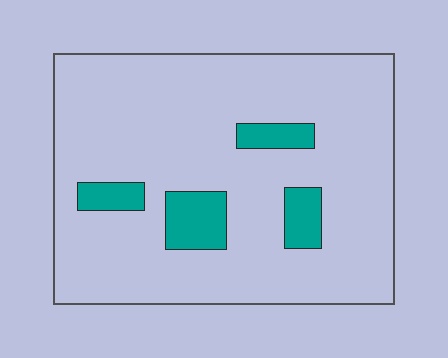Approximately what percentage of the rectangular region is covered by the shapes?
Approximately 10%.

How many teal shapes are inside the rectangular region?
4.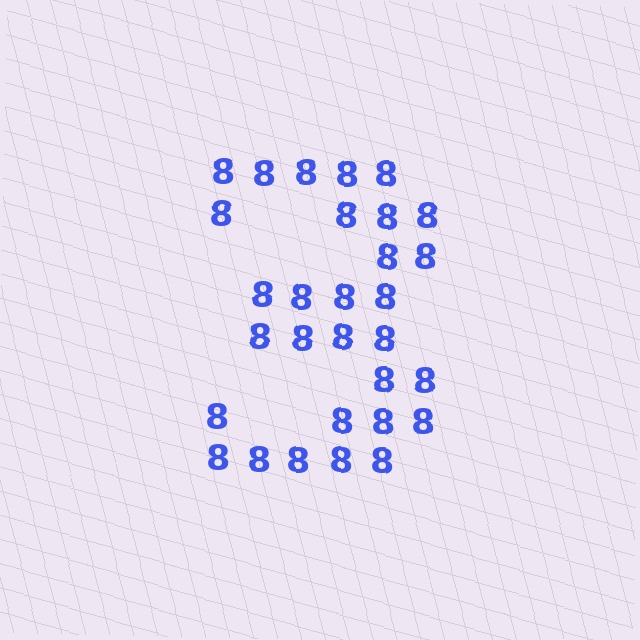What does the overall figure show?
The overall figure shows the digit 3.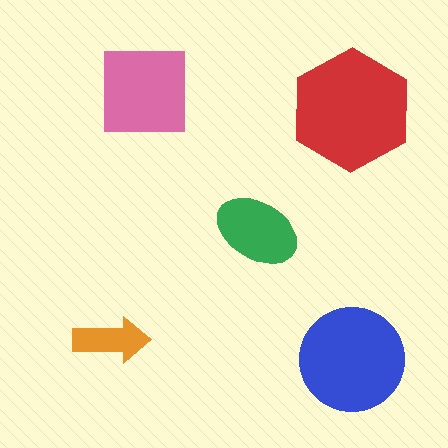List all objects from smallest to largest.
The orange arrow, the green ellipse, the pink square, the blue circle, the red hexagon.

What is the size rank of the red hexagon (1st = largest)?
1st.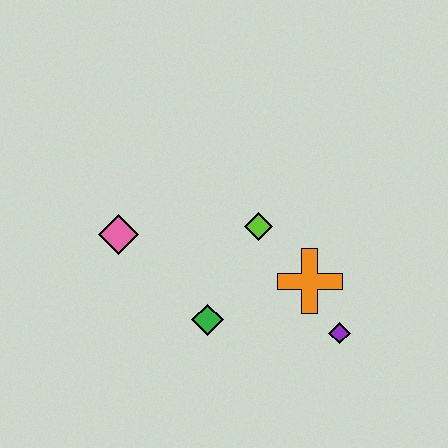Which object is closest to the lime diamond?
The orange cross is closest to the lime diamond.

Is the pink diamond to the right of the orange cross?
No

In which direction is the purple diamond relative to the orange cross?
The purple diamond is below the orange cross.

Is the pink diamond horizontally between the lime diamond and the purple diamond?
No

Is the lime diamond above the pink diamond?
Yes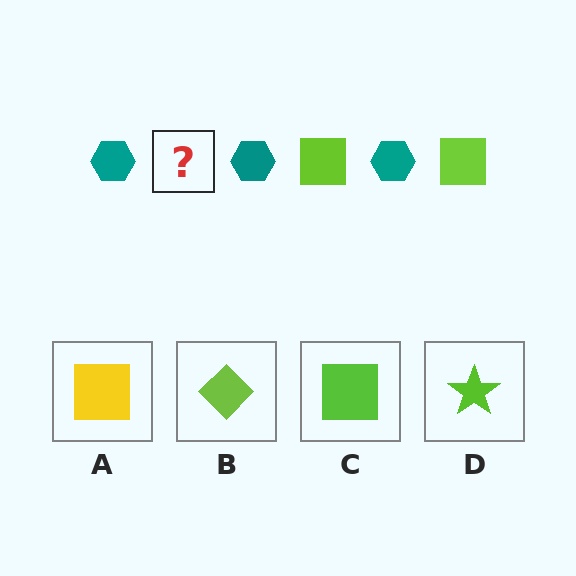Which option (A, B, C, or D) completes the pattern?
C.